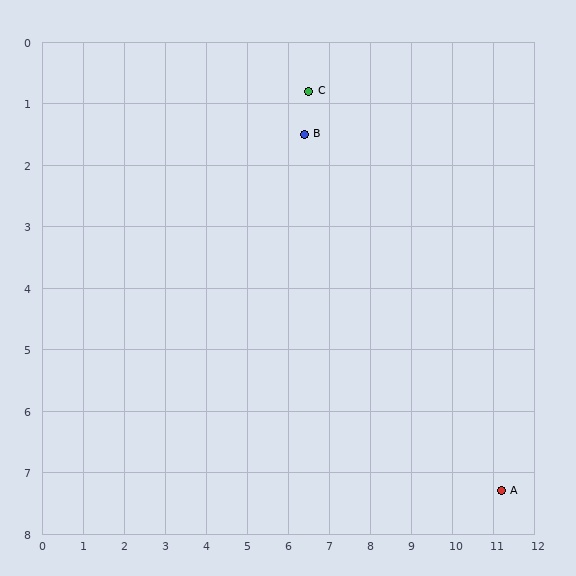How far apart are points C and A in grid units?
Points C and A are about 8.0 grid units apart.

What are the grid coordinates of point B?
Point B is at approximately (6.4, 1.5).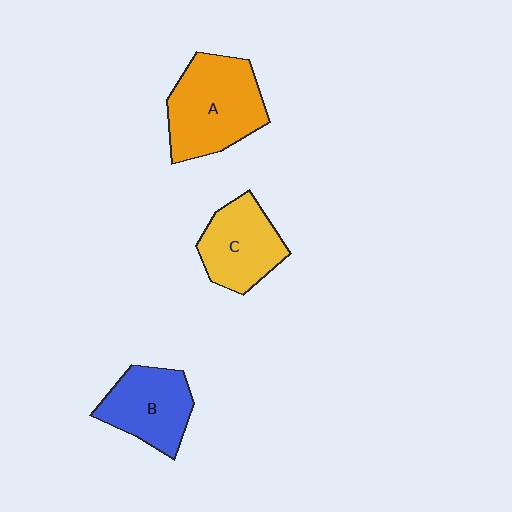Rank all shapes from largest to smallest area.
From largest to smallest: A (orange), C (yellow), B (blue).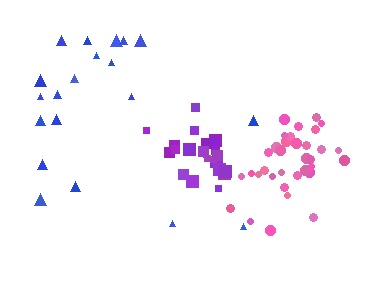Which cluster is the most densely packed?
Purple.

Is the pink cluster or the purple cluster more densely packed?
Purple.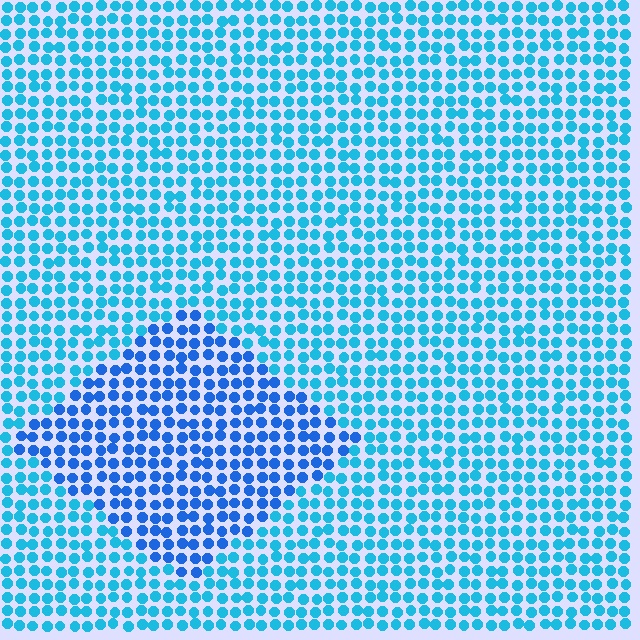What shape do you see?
I see a diamond.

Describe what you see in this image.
The image is filled with small cyan elements in a uniform arrangement. A diamond-shaped region is visible where the elements are tinted to a slightly different hue, forming a subtle color boundary.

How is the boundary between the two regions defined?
The boundary is defined purely by a slight shift in hue (about 26 degrees). Spacing, size, and orientation are identical on both sides.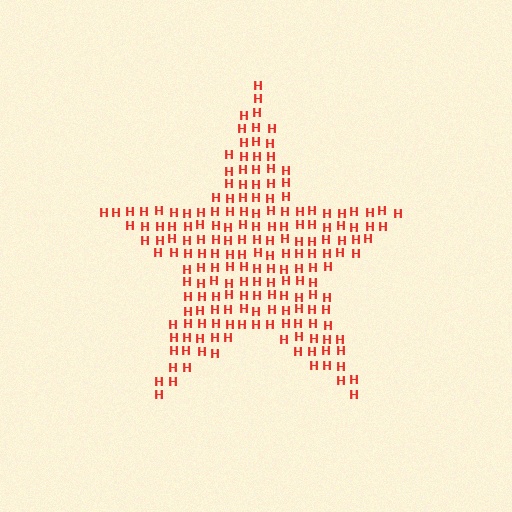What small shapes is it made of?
It is made of small letter H's.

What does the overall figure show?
The overall figure shows a star.